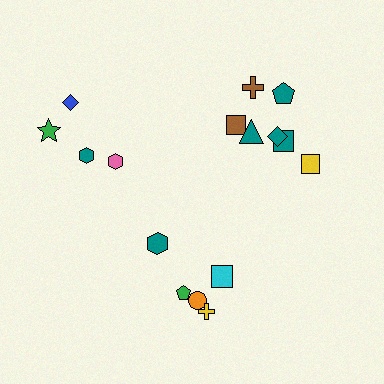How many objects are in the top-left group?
There are 4 objects.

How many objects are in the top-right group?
There are 7 objects.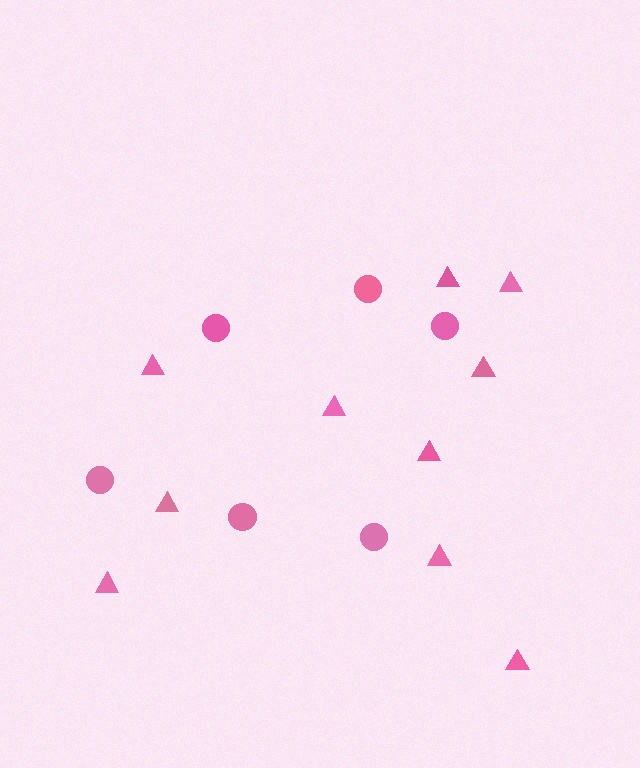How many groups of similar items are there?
There are 2 groups: one group of circles (6) and one group of triangles (10).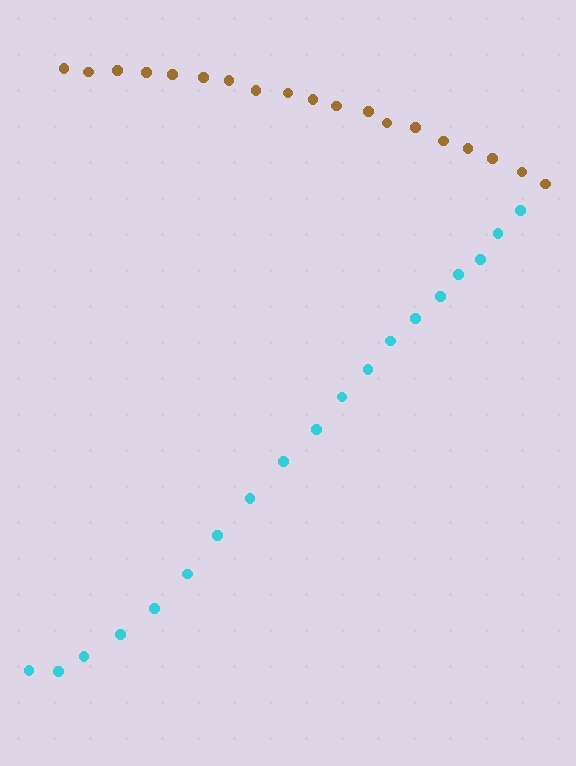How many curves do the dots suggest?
There are 2 distinct paths.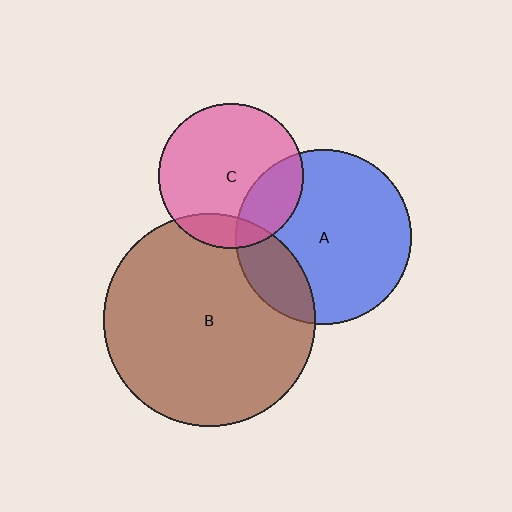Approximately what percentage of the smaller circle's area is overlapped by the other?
Approximately 15%.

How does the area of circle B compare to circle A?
Approximately 1.5 times.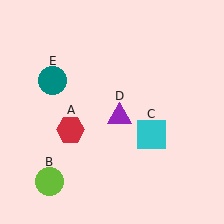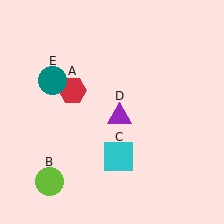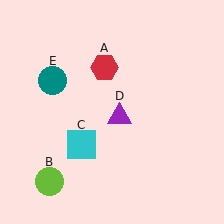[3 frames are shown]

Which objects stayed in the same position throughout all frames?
Lime circle (object B) and purple triangle (object D) and teal circle (object E) remained stationary.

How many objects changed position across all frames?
2 objects changed position: red hexagon (object A), cyan square (object C).